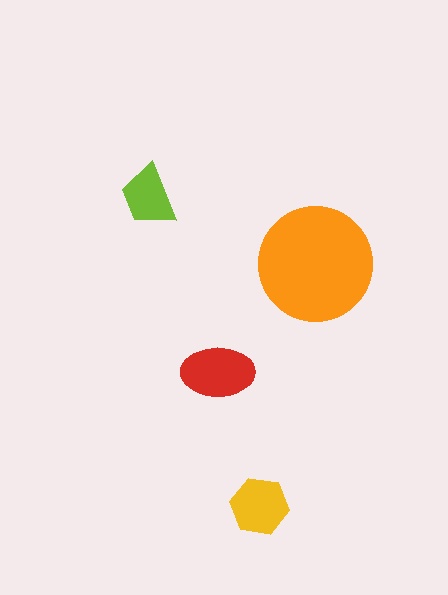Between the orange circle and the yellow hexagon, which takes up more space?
The orange circle.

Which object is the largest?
The orange circle.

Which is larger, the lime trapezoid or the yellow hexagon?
The yellow hexagon.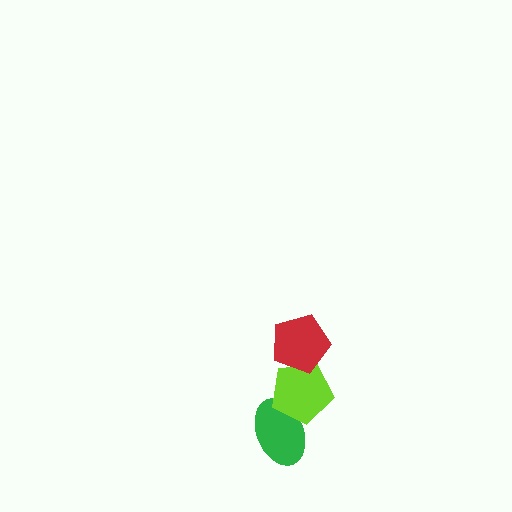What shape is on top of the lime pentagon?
The red pentagon is on top of the lime pentagon.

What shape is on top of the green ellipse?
The lime pentagon is on top of the green ellipse.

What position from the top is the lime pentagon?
The lime pentagon is 2nd from the top.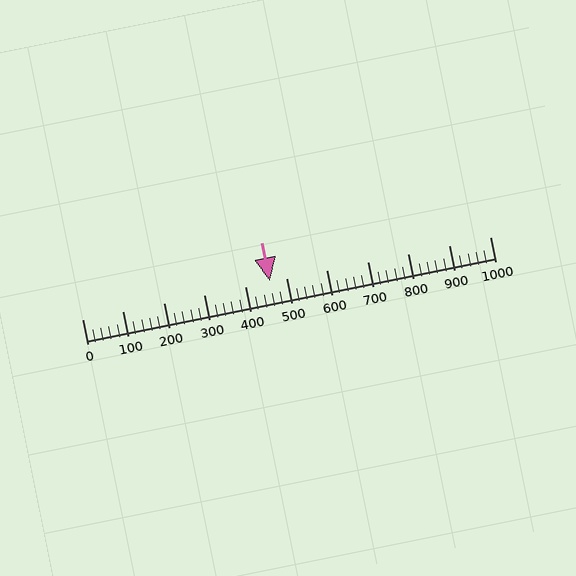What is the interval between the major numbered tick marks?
The major tick marks are spaced 100 units apart.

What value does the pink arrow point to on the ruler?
The pink arrow points to approximately 461.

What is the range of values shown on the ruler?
The ruler shows values from 0 to 1000.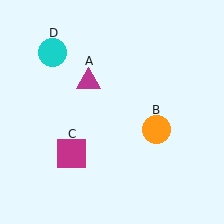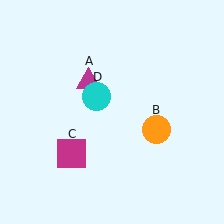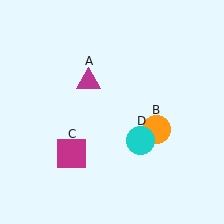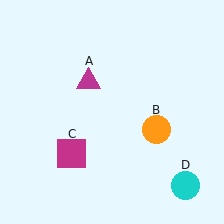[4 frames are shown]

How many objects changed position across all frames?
1 object changed position: cyan circle (object D).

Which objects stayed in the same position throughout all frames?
Magenta triangle (object A) and orange circle (object B) and magenta square (object C) remained stationary.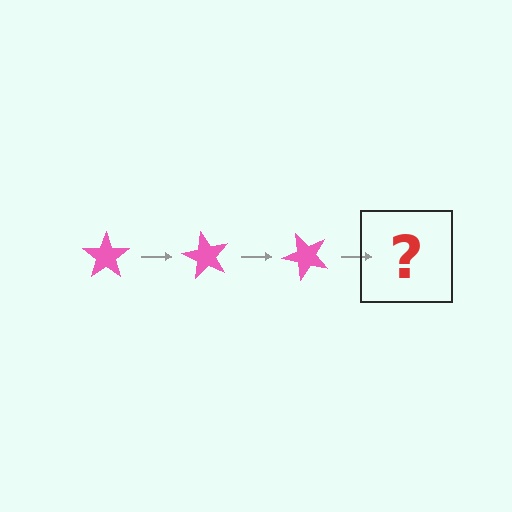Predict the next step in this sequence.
The next step is a pink star rotated 180 degrees.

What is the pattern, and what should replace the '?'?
The pattern is that the star rotates 60 degrees each step. The '?' should be a pink star rotated 180 degrees.